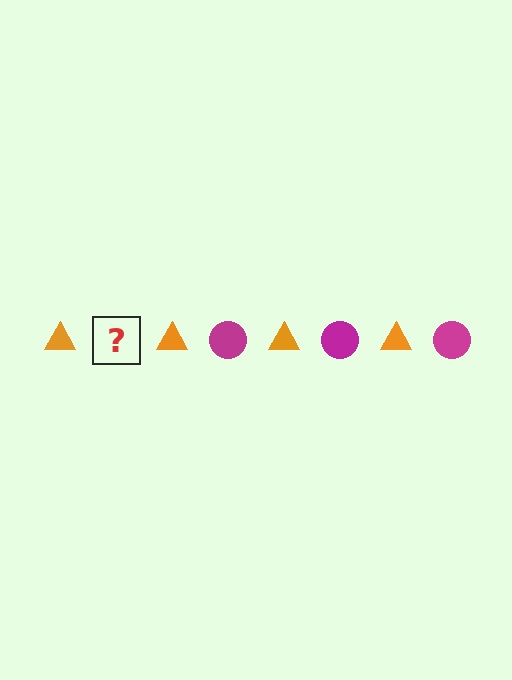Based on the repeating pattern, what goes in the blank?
The blank should be a magenta circle.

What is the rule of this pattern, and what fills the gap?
The rule is that the pattern alternates between orange triangle and magenta circle. The gap should be filled with a magenta circle.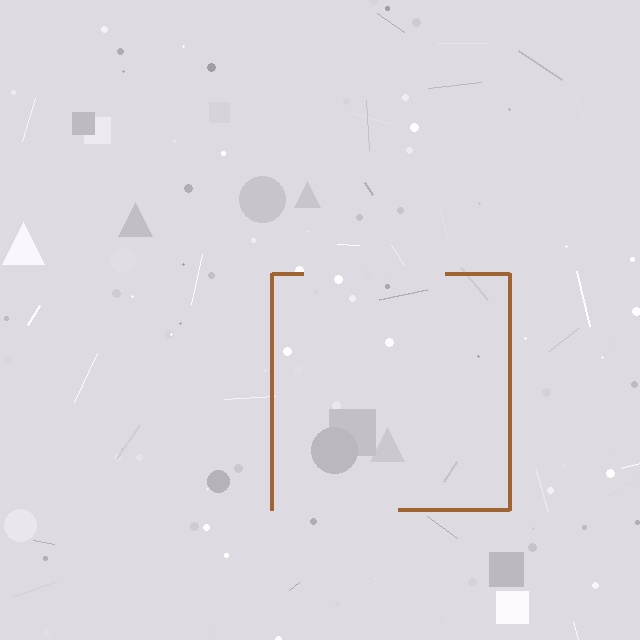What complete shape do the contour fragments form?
The contour fragments form a square.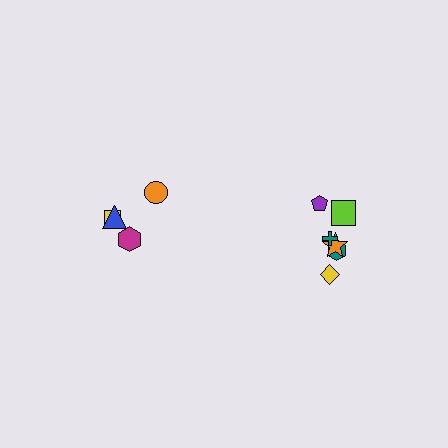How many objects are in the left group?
There are 4 objects.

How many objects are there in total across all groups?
There are 10 objects.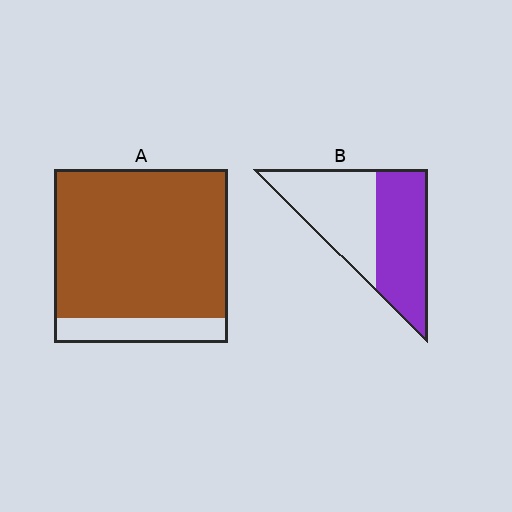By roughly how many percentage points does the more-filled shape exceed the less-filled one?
By roughly 35 percentage points (A over B).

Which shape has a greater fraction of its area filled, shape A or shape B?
Shape A.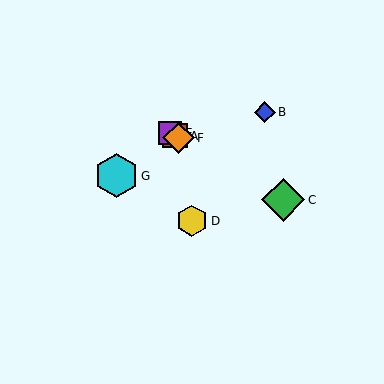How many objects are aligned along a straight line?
4 objects (A, C, E, F) are aligned along a straight line.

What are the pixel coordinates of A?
Object A is at (175, 136).